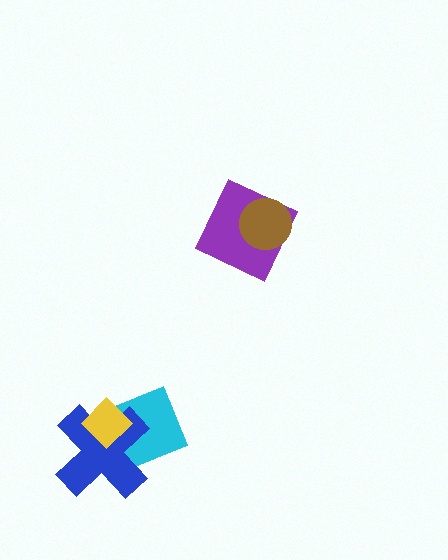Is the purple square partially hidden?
Yes, it is partially covered by another shape.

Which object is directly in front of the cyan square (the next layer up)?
The blue cross is directly in front of the cyan square.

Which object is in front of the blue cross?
The yellow diamond is in front of the blue cross.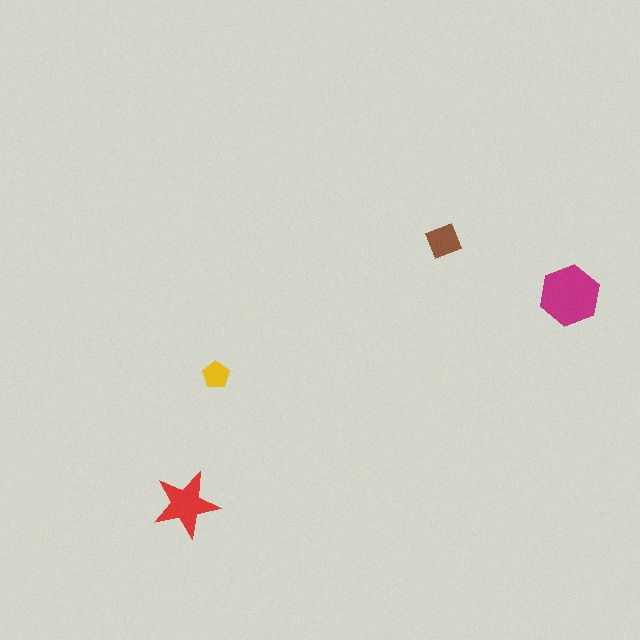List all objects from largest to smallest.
The magenta hexagon, the red star, the brown square, the yellow pentagon.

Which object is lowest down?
The red star is bottommost.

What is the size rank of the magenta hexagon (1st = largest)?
1st.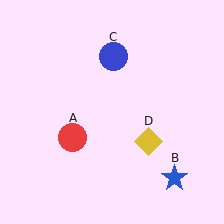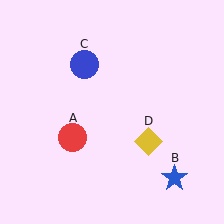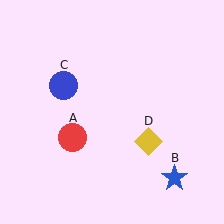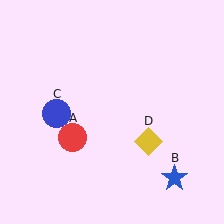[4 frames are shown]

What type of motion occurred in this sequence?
The blue circle (object C) rotated counterclockwise around the center of the scene.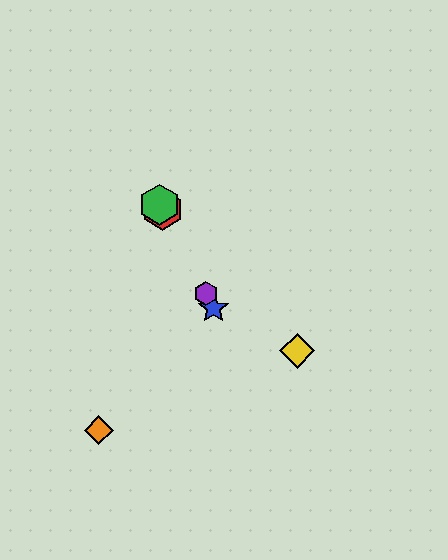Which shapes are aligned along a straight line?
The red hexagon, the blue star, the green hexagon, the purple hexagon are aligned along a straight line.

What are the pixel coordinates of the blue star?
The blue star is at (214, 308).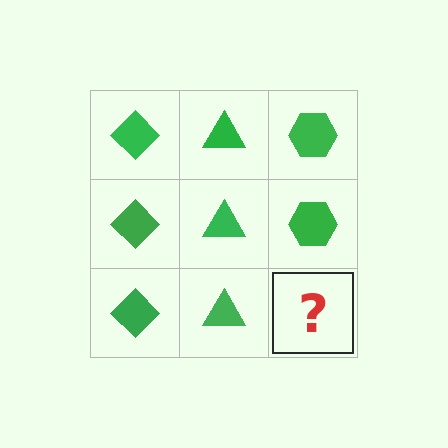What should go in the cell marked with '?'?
The missing cell should contain a green hexagon.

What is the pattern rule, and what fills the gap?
The rule is that each column has a consistent shape. The gap should be filled with a green hexagon.